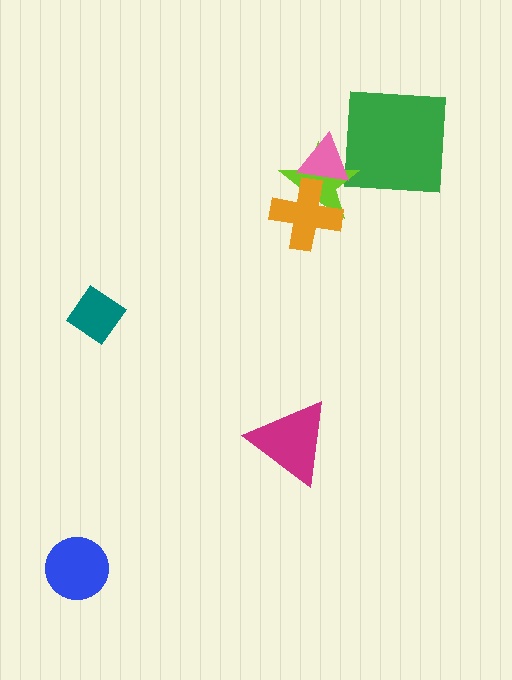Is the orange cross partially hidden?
Yes, it is partially covered by another shape.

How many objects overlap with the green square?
0 objects overlap with the green square.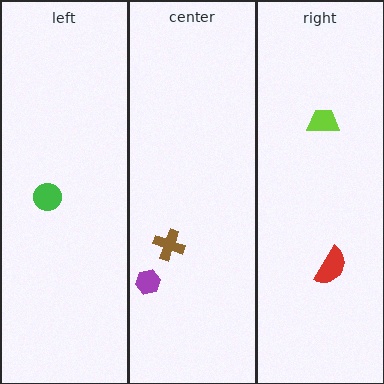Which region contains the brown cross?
The center region.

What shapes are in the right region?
The red semicircle, the lime trapezoid.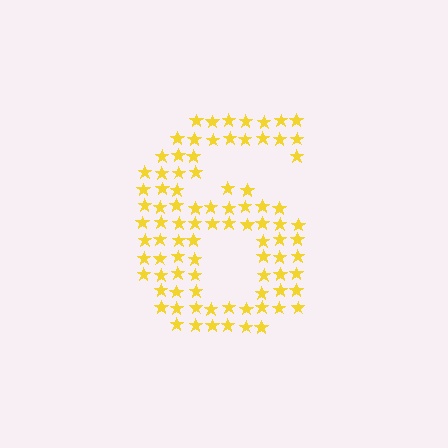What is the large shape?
The large shape is the digit 6.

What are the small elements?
The small elements are stars.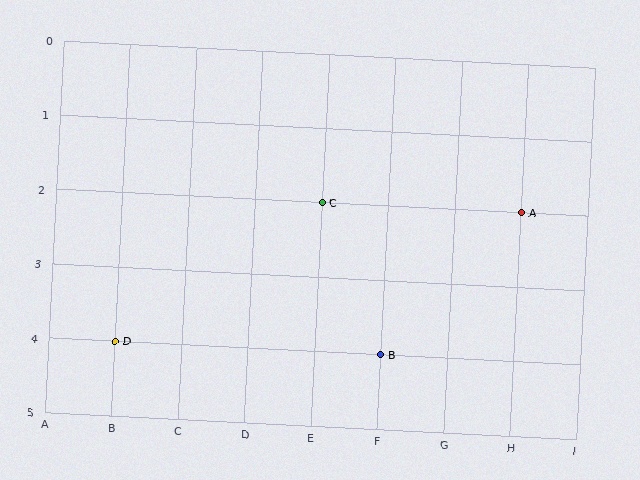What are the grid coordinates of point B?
Point B is at grid coordinates (F, 4).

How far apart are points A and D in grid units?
Points A and D are 6 columns and 2 rows apart (about 6.3 grid units diagonally).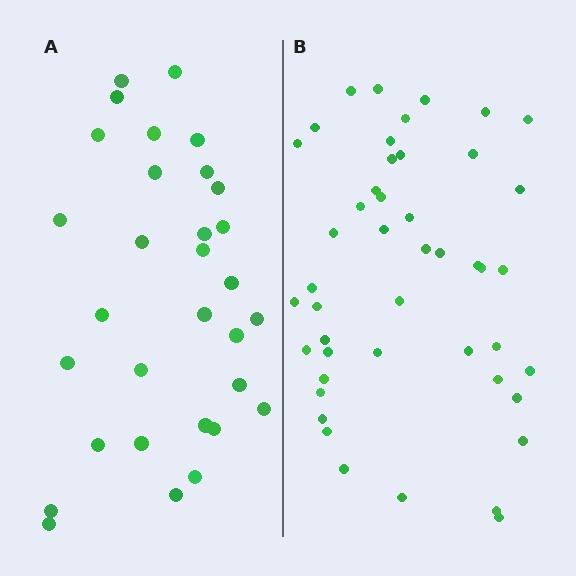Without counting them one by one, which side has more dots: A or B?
Region B (the right region) has more dots.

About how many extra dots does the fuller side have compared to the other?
Region B has approximately 15 more dots than region A.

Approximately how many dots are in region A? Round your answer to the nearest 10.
About 30 dots. (The exact count is 31, which rounds to 30.)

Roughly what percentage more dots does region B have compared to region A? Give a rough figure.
About 50% more.